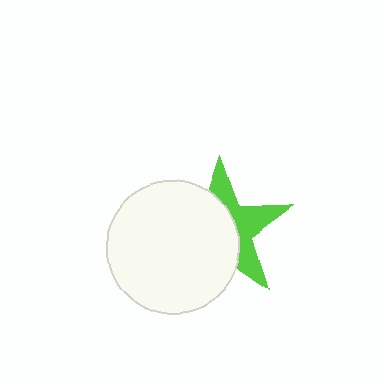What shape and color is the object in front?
The object in front is a white circle.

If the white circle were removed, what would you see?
You would see the complete lime star.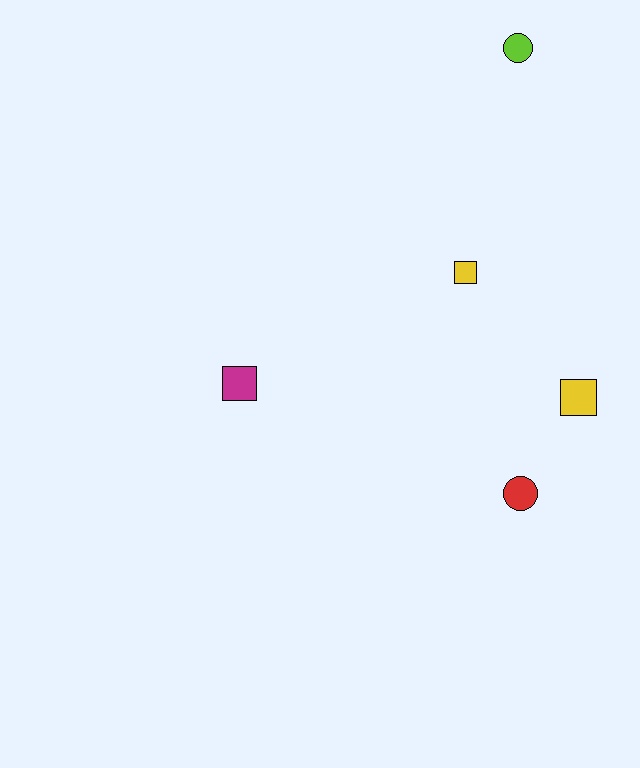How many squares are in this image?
There are 3 squares.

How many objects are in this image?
There are 5 objects.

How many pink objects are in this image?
There are no pink objects.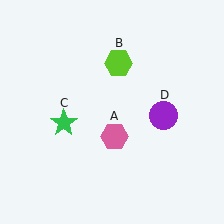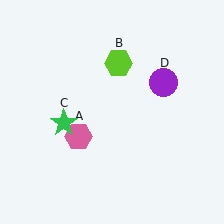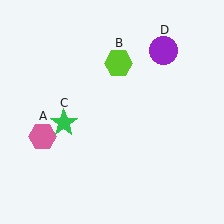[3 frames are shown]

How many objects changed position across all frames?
2 objects changed position: pink hexagon (object A), purple circle (object D).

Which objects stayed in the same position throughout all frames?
Lime hexagon (object B) and green star (object C) remained stationary.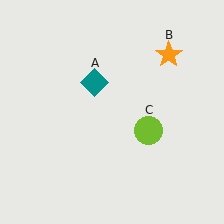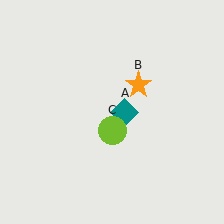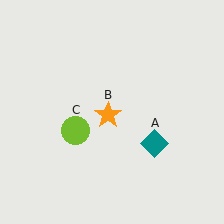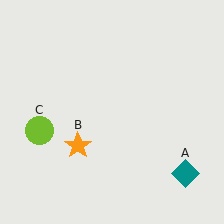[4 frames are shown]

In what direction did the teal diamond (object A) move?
The teal diamond (object A) moved down and to the right.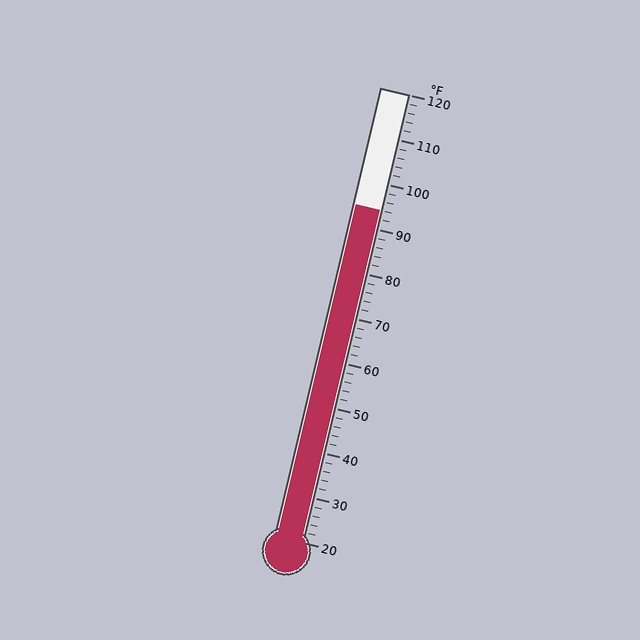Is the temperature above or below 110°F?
The temperature is below 110°F.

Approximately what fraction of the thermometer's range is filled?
The thermometer is filled to approximately 75% of its range.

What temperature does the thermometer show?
The thermometer shows approximately 94°F.